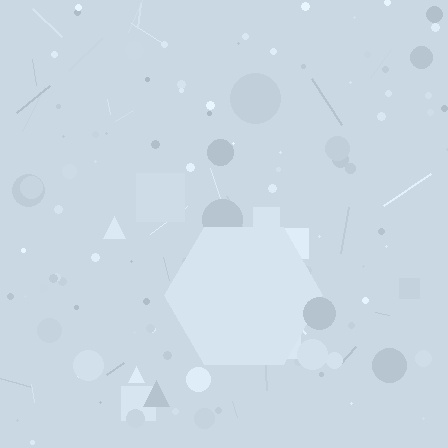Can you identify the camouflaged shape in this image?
The camouflaged shape is a hexagon.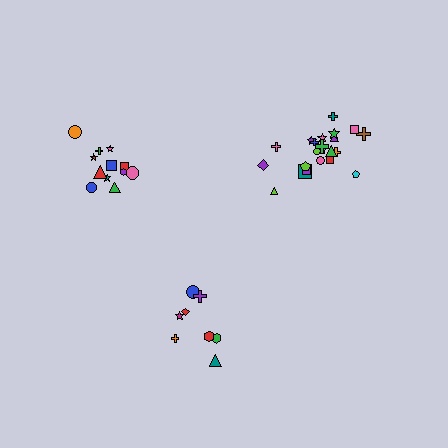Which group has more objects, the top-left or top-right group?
The top-right group.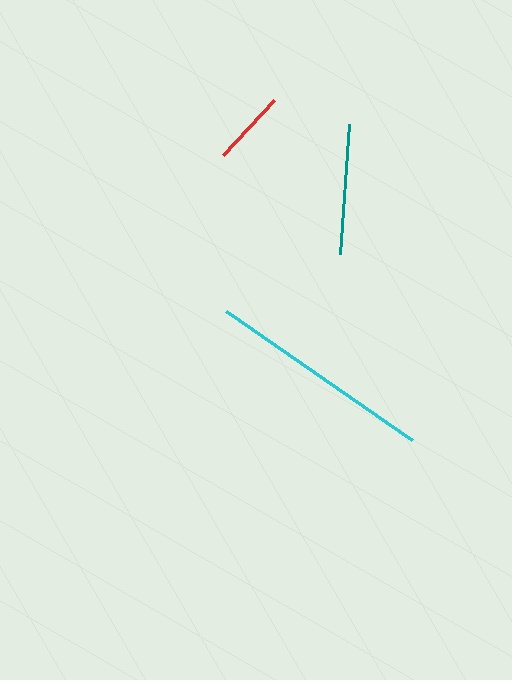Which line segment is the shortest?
The red line is the shortest at approximately 75 pixels.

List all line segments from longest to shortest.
From longest to shortest: cyan, teal, red.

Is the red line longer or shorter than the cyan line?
The cyan line is longer than the red line.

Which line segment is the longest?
The cyan line is the longest at approximately 226 pixels.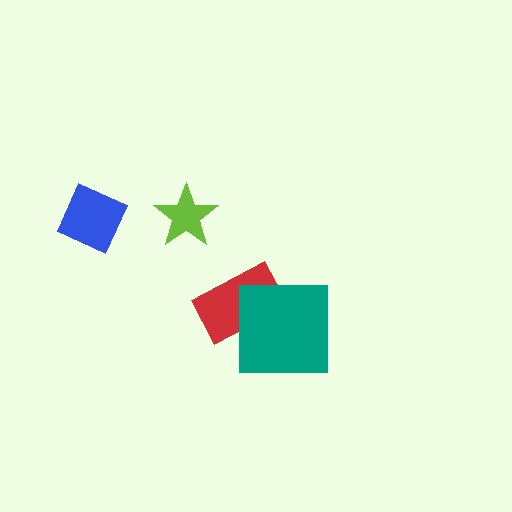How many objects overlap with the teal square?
1 object overlaps with the teal square.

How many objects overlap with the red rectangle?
1 object overlaps with the red rectangle.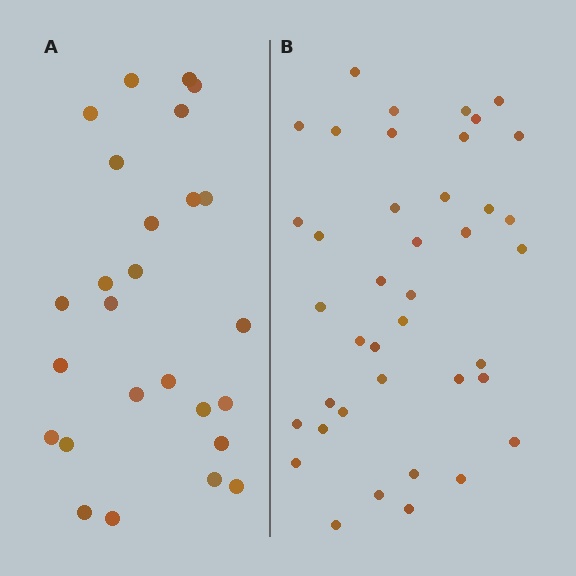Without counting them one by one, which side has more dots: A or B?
Region B (the right region) has more dots.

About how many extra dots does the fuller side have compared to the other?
Region B has approximately 15 more dots than region A.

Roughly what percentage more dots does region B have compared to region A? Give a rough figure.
About 55% more.